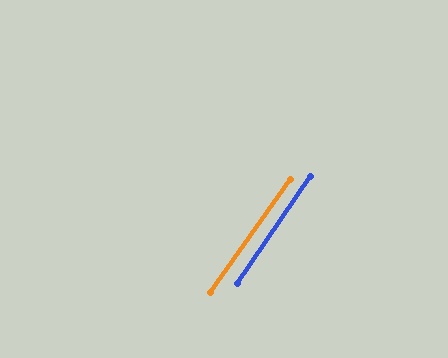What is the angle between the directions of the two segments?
Approximately 1 degree.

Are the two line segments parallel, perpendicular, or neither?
Parallel — their directions differ by only 1.3°.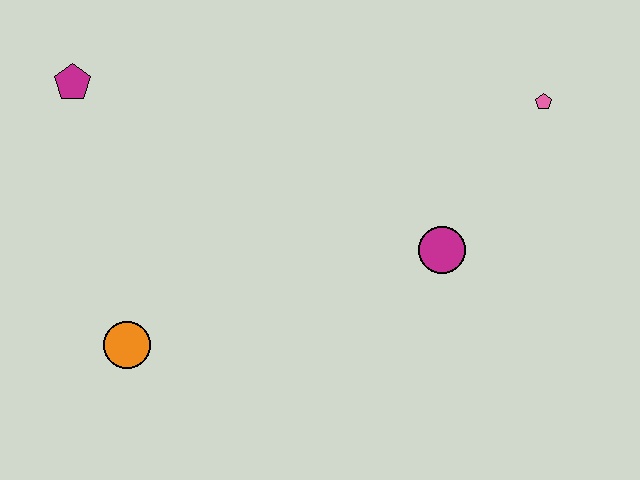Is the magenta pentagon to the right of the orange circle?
No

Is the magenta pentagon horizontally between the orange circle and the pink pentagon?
No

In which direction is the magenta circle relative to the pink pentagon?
The magenta circle is below the pink pentagon.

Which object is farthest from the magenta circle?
The magenta pentagon is farthest from the magenta circle.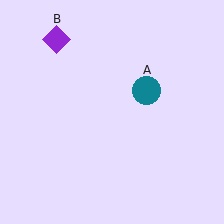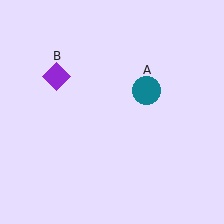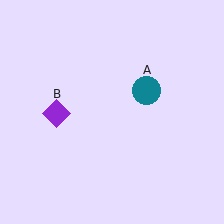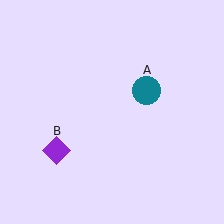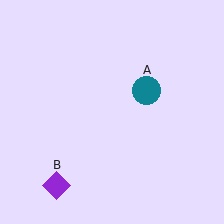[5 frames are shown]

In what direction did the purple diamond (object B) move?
The purple diamond (object B) moved down.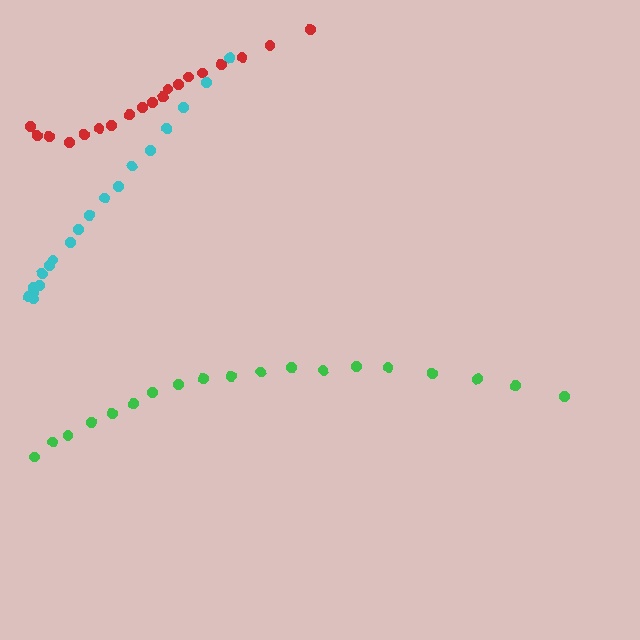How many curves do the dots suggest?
There are 3 distinct paths.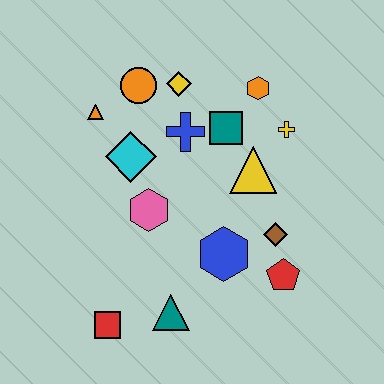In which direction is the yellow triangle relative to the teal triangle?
The yellow triangle is above the teal triangle.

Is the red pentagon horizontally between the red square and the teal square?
No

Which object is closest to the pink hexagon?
The cyan diamond is closest to the pink hexagon.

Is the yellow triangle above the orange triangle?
No